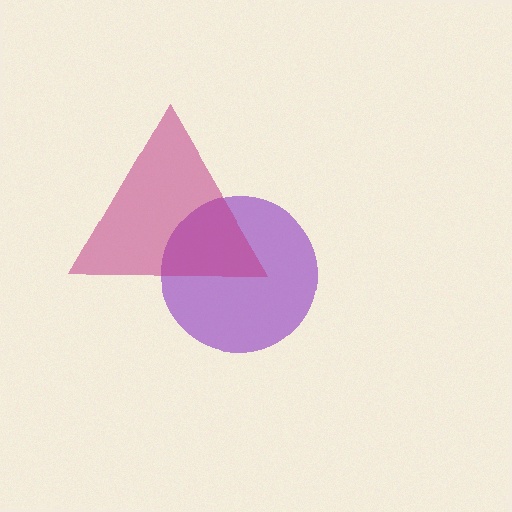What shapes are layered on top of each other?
The layered shapes are: a purple circle, a magenta triangle.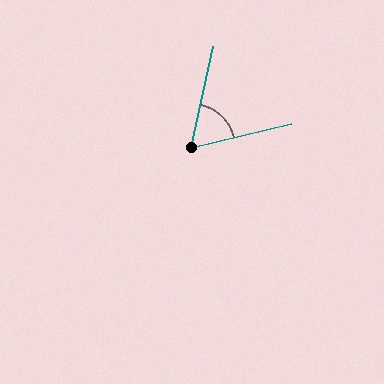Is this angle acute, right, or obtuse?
It is acute.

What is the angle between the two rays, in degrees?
Approximately 64 degrees.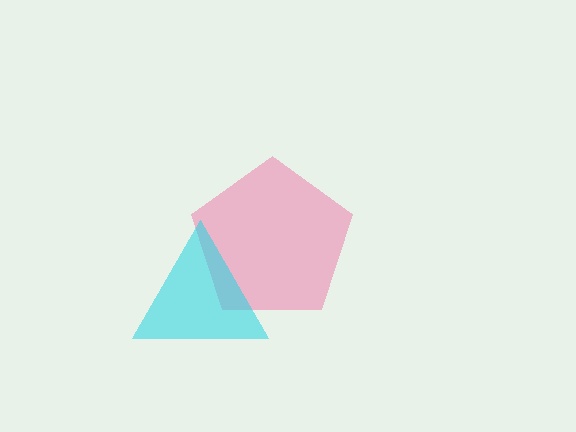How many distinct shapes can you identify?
There are 2 distinct shapes: a pink pentagon, a cyan triangle.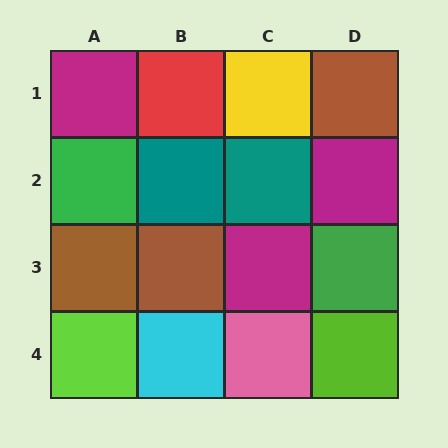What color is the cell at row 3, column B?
Brown.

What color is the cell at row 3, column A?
Brown.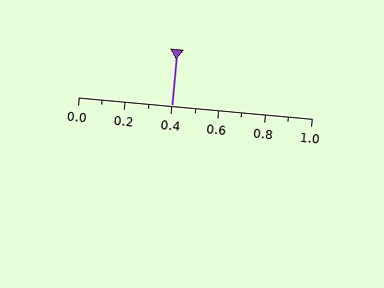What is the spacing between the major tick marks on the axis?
The major ticks are spaced 0.2 apart.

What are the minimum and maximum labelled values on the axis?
The axis runs from 0.0 to 1.0.